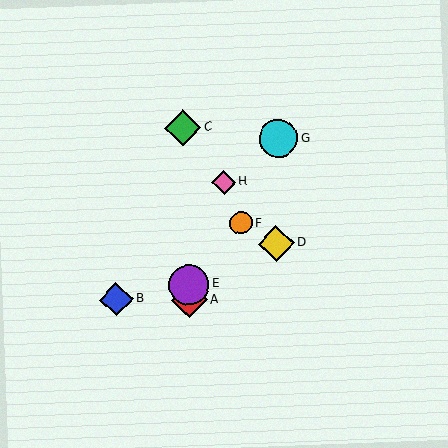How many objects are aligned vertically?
3 objects (A, C, E) are aligned vertically.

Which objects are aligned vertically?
Objects A, C, E are aligned vertically.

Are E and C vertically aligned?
Yes, both are at x≈189.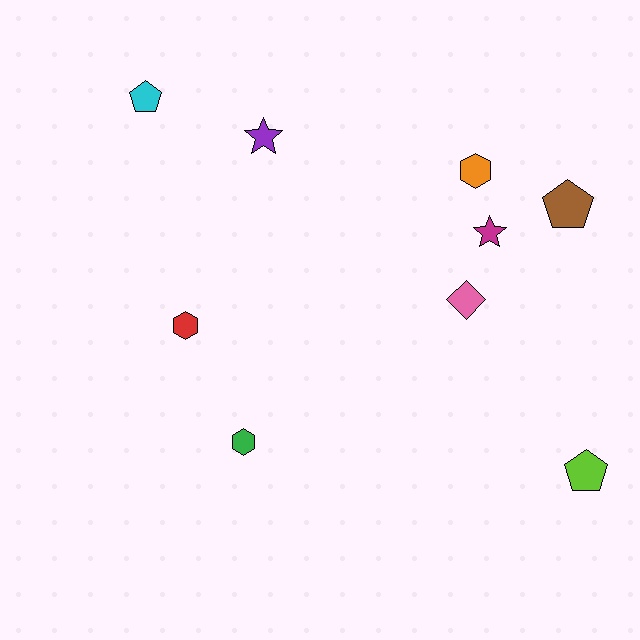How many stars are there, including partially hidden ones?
There are 2 stars.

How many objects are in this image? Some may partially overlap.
There are 9 objects.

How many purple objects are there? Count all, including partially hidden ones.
There is 1 purple object.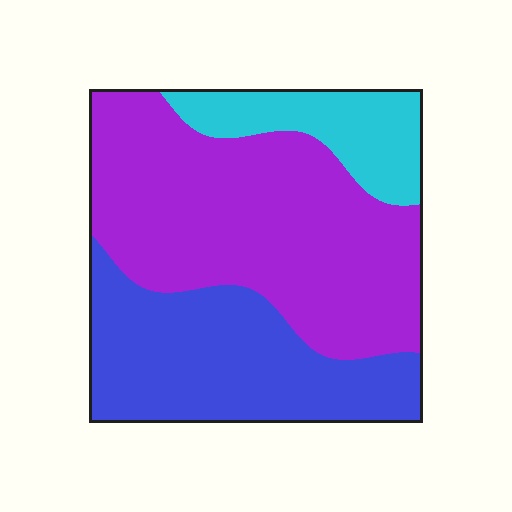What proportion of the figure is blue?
Blue takes up about one third (1/3) of the figure.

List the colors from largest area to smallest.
From largest to smallest: purple, blue, cyan.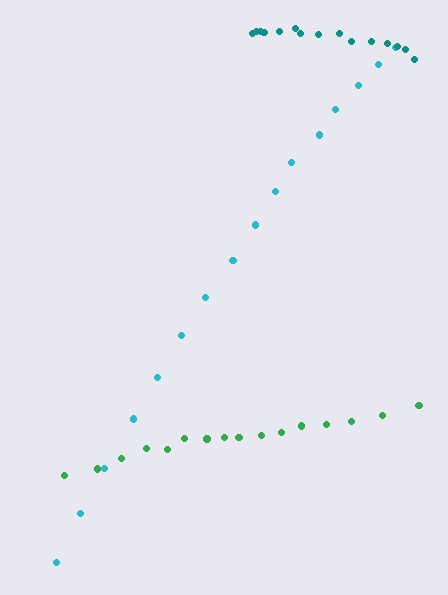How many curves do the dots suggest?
There are 3 distinct paths.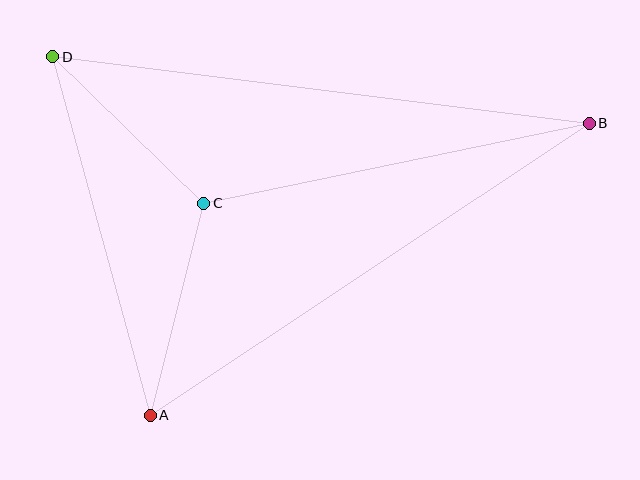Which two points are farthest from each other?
Points B and D are farthest from each other.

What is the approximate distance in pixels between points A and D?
The distance between A and D is approximately 371 pixels.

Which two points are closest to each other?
Points C and D are closest to each other.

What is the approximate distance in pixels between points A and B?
The distance between A and B is approximately 527 pixels.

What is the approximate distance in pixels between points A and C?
The distance between A and C is approximately 218 pixels.